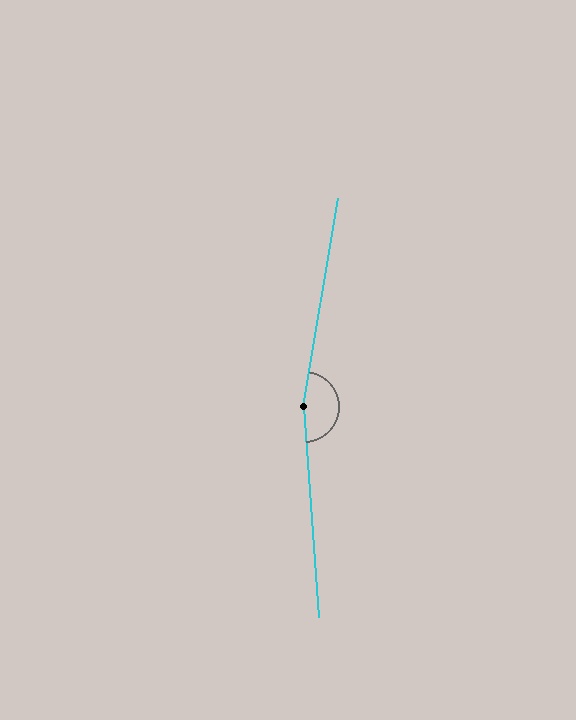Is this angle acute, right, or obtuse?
It is obtuse.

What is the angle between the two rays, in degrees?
Approximately 167 degrees.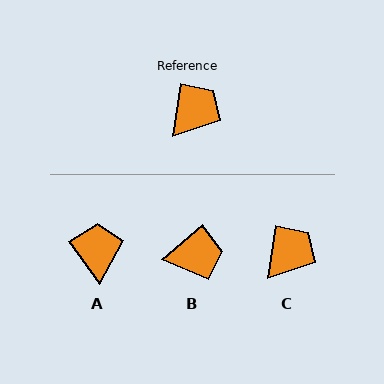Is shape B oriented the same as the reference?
No, it is off by about 40 degrees.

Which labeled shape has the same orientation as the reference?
C.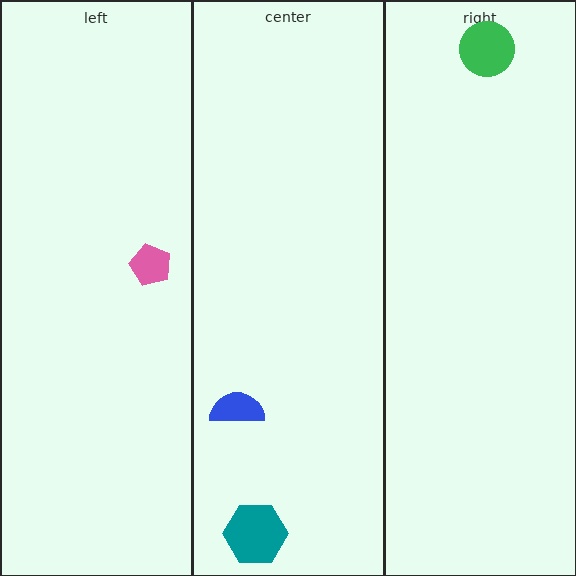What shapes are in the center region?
The teal hexagon, the blue semicircle.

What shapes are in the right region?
The green circle.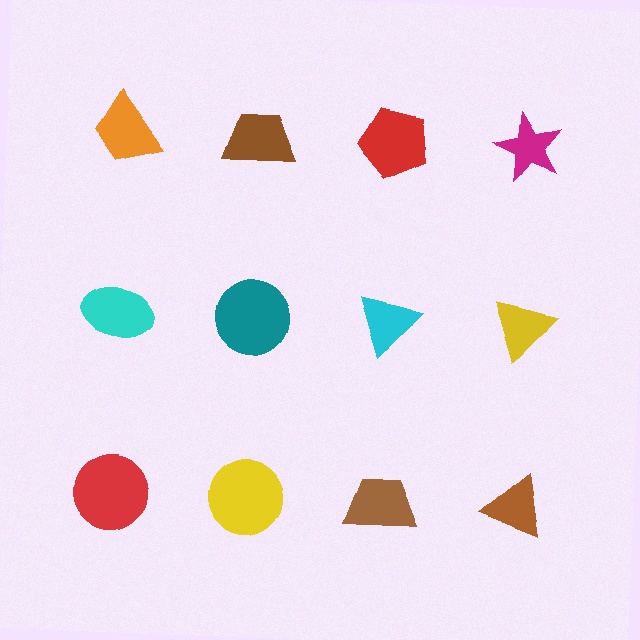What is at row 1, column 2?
A brown trapezoid.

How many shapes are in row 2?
4 shapes.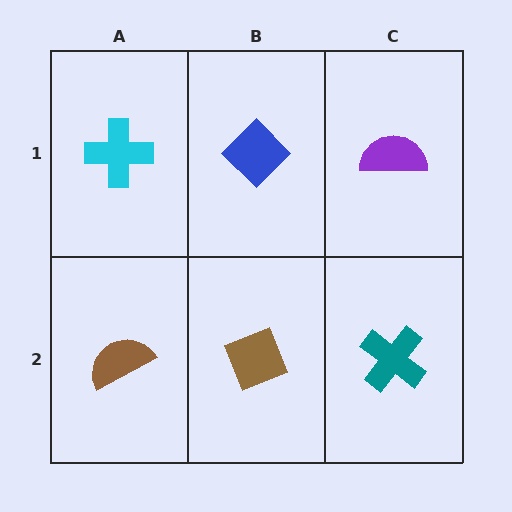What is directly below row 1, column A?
A brown semicircle.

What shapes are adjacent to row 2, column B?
A blue diamond (row 1, column B), a brown semicircle (row 2, column A), a teal cross (row 2, column C).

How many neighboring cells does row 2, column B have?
3.